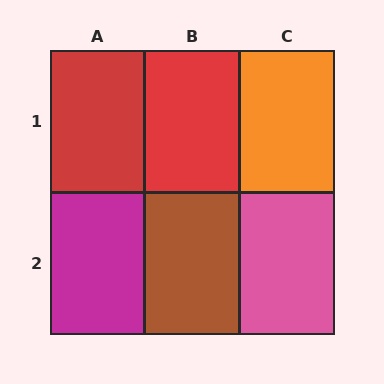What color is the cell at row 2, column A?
Magenta.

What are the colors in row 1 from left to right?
Red, red, orange.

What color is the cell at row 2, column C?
Pink.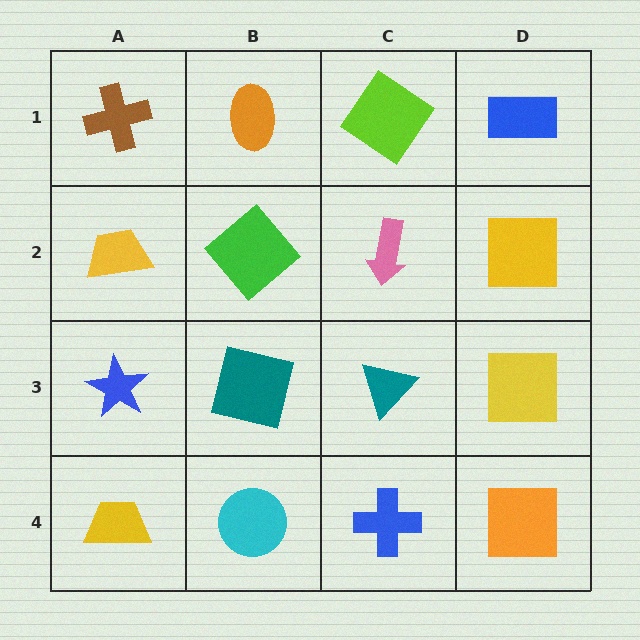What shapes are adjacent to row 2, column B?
An orange ellipse (row 1, column B), a teal square (row 3, column B), a yellow trapezoid (row 2, column A), a pink arrow (row 2, column C).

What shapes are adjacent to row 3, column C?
A pink arrow (row 2, column C), a blue cross (row 4, column C), a teal square (row 3, column B), a yellow square (row 3, column D).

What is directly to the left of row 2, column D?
A pink arrow.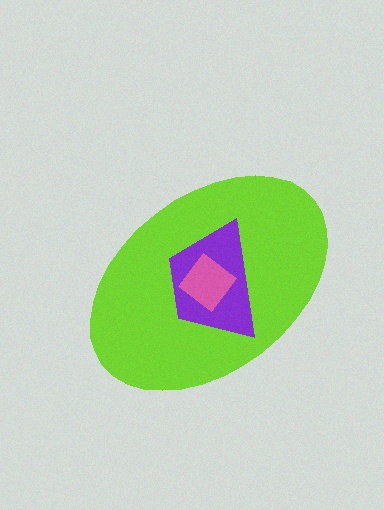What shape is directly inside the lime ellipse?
The purple trapezoid.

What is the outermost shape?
The lime ellipse.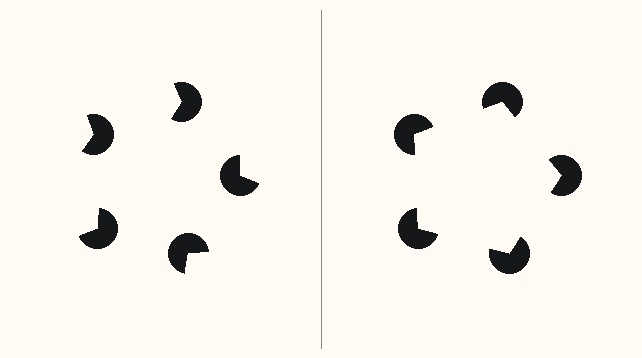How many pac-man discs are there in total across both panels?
10 — 5 on each side.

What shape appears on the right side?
An illusory pentagon.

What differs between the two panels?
The pac-man discs are positioned identically on both sides; only the wedge orientations differ. On the right they align to a pentagon; on the left they are misaligned.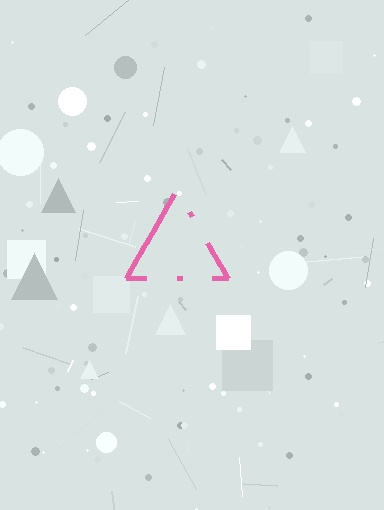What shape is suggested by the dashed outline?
The dashed outline suggests a triangle.